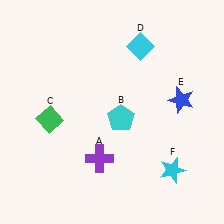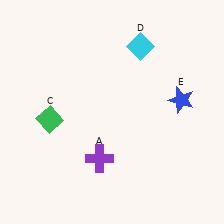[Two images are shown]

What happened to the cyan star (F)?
The cyan star (F) was removed in Image 2. It was in the bottom-right area of Image 1.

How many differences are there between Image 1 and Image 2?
There are 2 differences between the two images.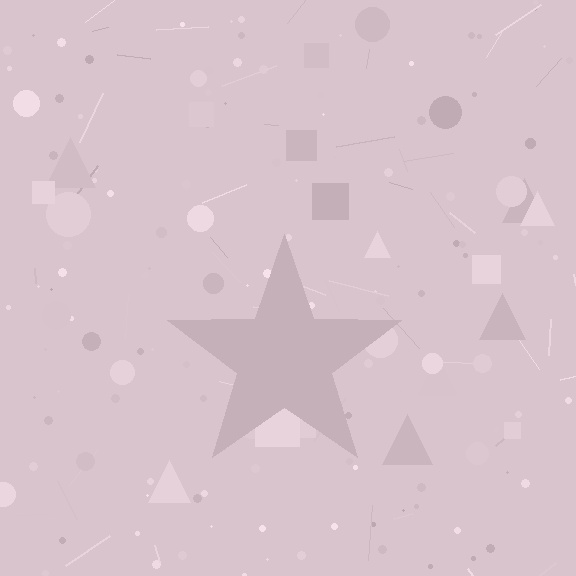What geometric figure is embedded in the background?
A star is embedded in the background.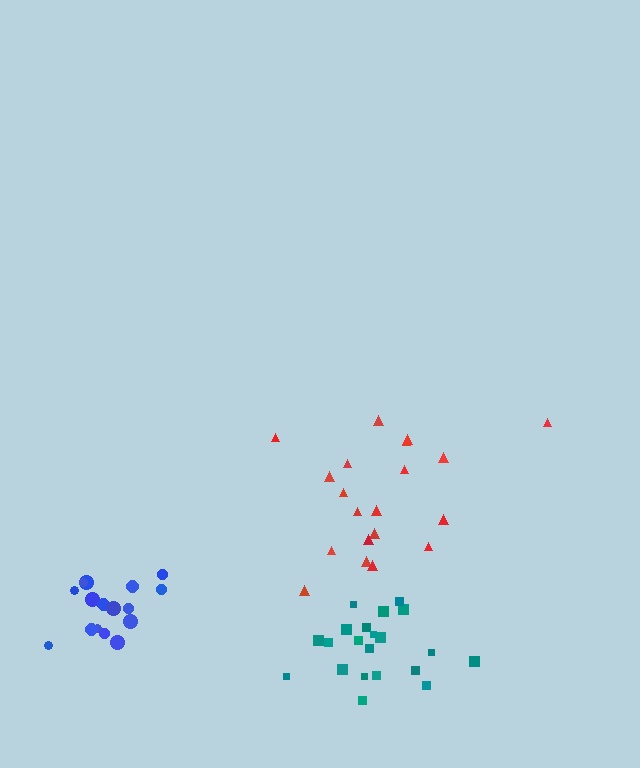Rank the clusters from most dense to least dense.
blue, teal, red.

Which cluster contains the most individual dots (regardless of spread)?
Teal (21).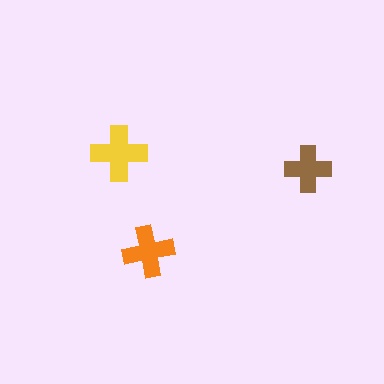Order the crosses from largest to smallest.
the yellow one, the orange one, the brown one.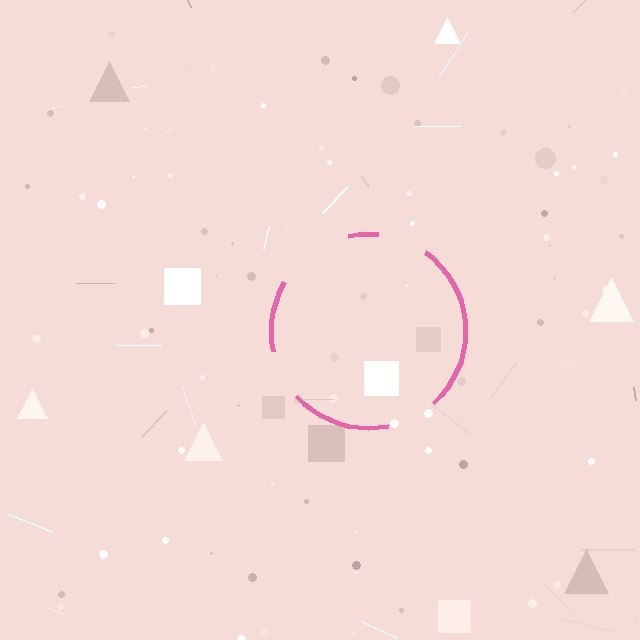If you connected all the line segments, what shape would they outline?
They would outline a circle.